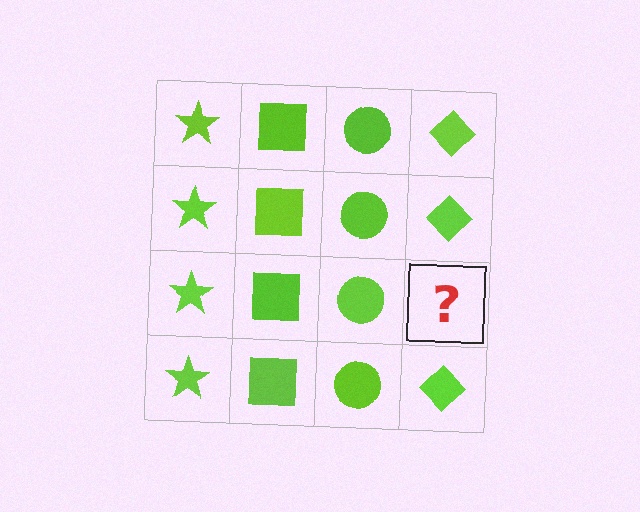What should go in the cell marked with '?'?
The missing cell should contain a lime diamond.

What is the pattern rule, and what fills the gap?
The rule is that each column has a consistent shape. The gap should be filled with a lime diamond.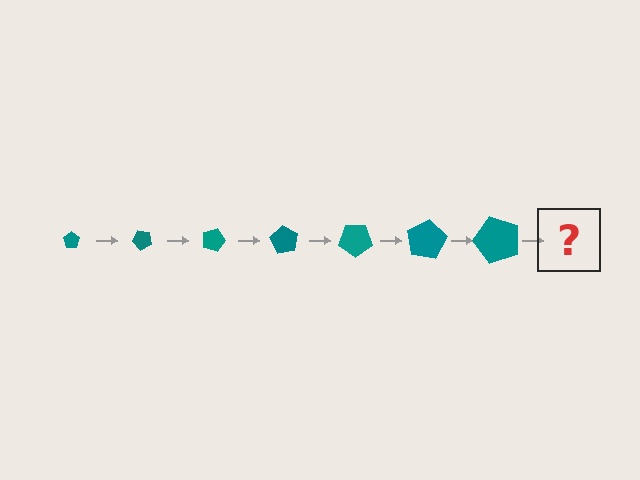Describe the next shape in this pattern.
It should be a pentagon, larger than the previous one and rotated 315 degrees from the start.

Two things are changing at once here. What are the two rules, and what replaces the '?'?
The two rules are that the pentagon grows larger each step and it rotates 45 degrees each step. The '?' should be a pentagon, larger than the previous one and rotated 315 degrees from the start.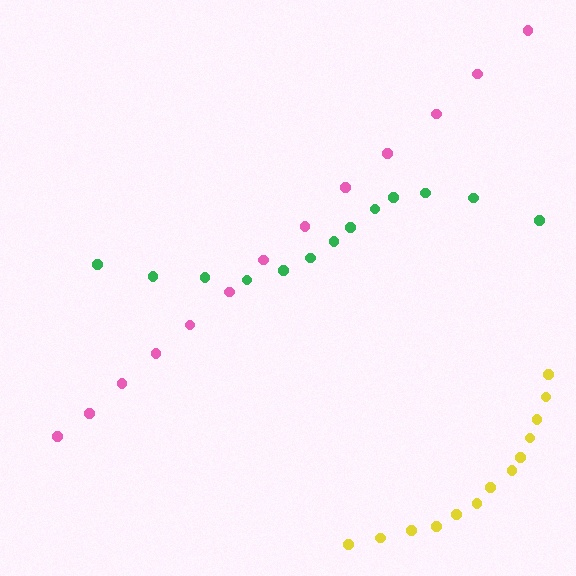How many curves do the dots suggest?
There are 3 distinct paths.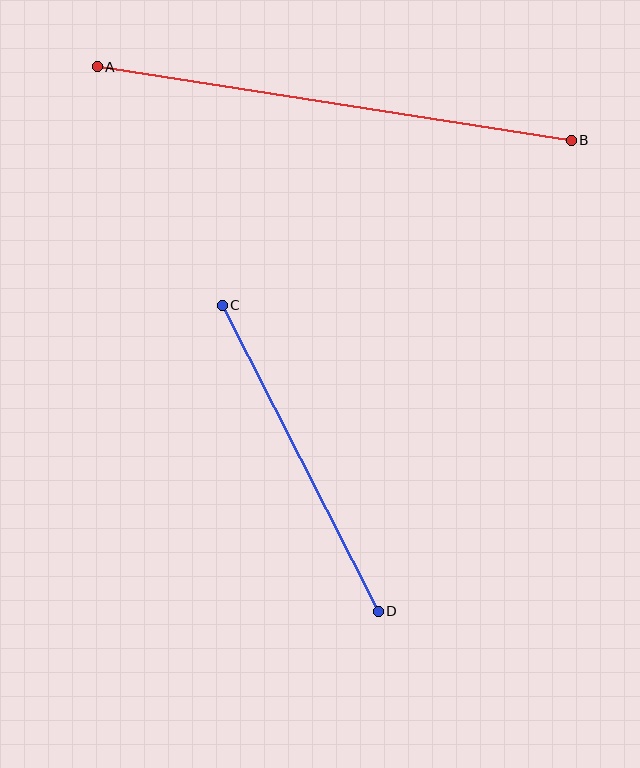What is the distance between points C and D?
The distance is approximately 343 pixels.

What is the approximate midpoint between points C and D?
The midpoint is at approximately (300, 458) pixels.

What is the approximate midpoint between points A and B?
The midpoint is at approximately (334, 103) pixels.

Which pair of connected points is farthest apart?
Points A and B are farthest apart.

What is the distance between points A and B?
The distance is approximately 480 pixels.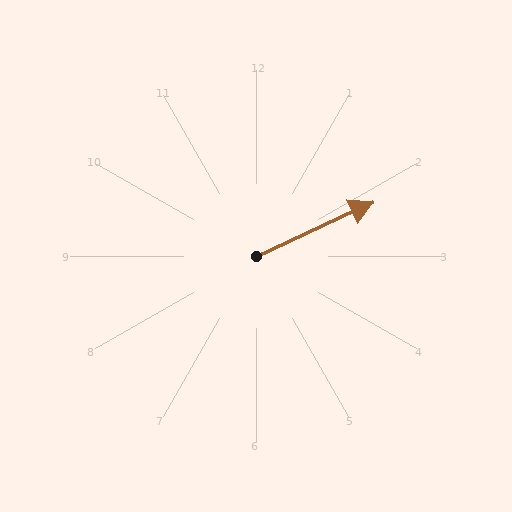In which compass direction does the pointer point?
Northeast.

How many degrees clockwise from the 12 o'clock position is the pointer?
Approximately 65 degrees.